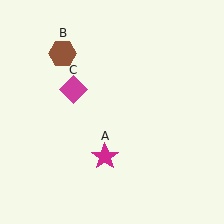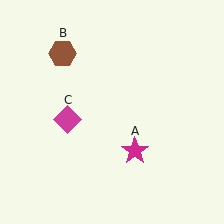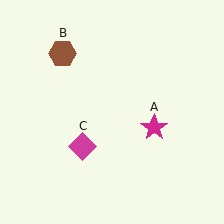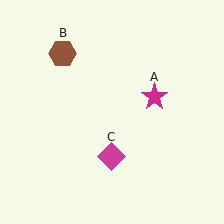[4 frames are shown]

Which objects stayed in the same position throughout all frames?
Brown hexagon (object B) remained stationary.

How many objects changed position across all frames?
2 objects changed position: magenta star (object A), magenta diamond (object C).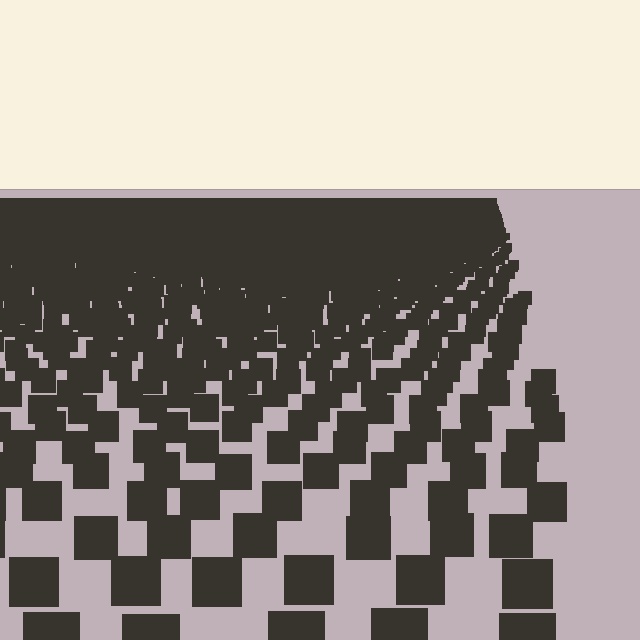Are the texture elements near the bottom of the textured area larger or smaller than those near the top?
Larger. Near the bottom, elements are closer to the viewer and appear at a bigger on-screen size.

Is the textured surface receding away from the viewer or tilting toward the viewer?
The surface is receding away from the viewer. Texture elements get smaller and denser toward the top.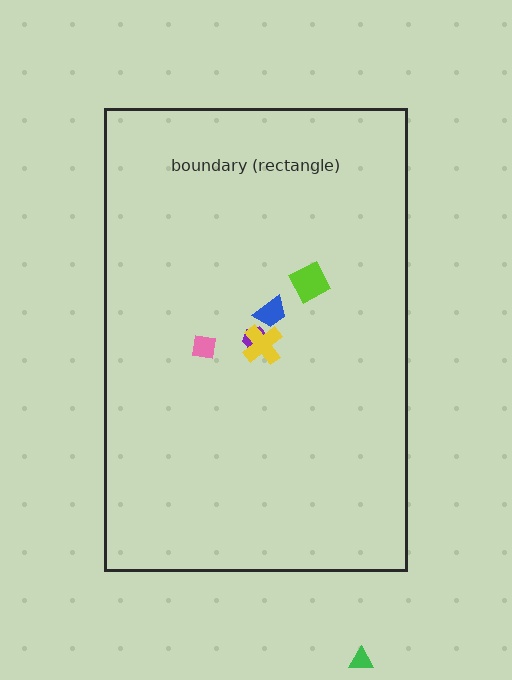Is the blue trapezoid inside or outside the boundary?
Inside.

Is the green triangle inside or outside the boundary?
Outside.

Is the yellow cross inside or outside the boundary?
Inside.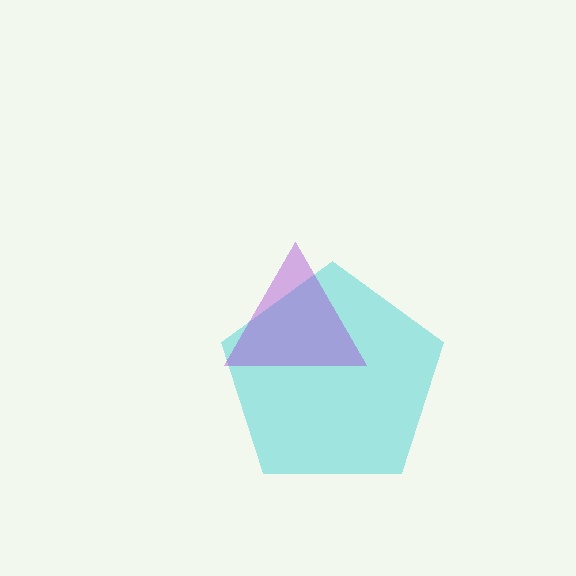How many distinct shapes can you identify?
There are 2 distinct shapes: a cyan pentagon, a purple triangle.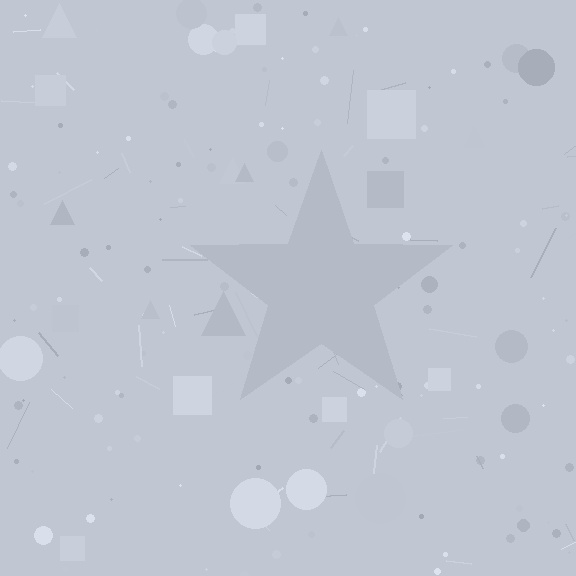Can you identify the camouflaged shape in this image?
The camouflaged shape is a star.